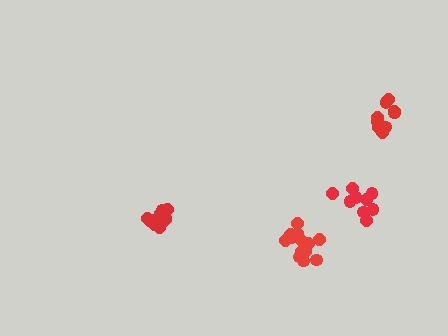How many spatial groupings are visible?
There are 4 spatial groupings.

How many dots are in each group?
Group 1: 13 dots, Group 2: 9 dots, Group 3: 13 dots, Group 4: 9 dots (44 total).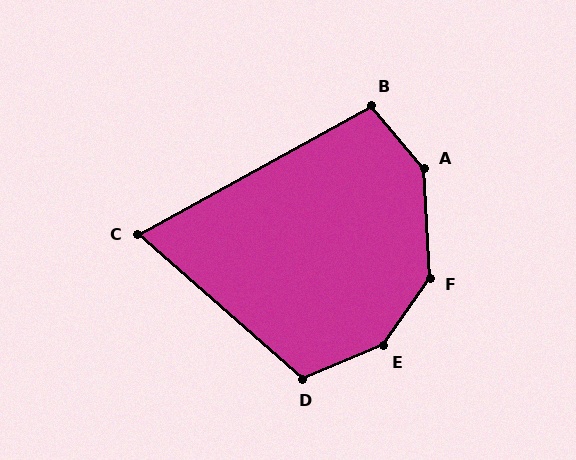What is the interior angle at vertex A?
Approximately 143 degrees (obtuse).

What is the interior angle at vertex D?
Approximately 116 degrees (obtuse).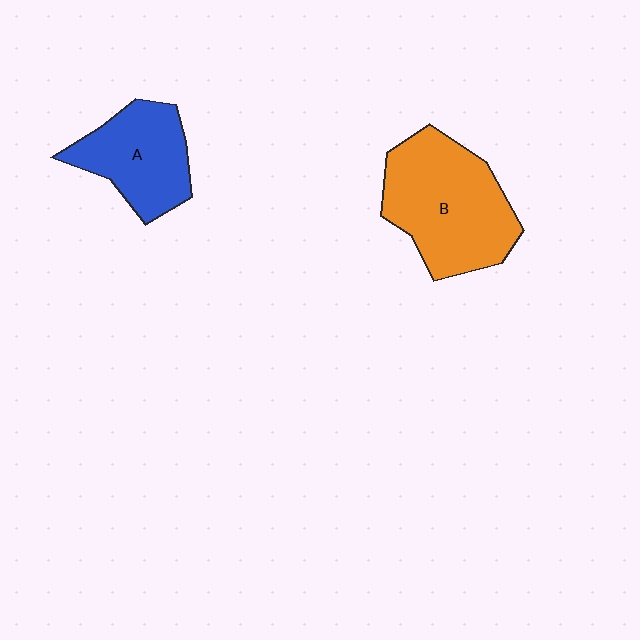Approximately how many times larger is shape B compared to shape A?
Approximately 1.5 times.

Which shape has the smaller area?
Shape A (blue).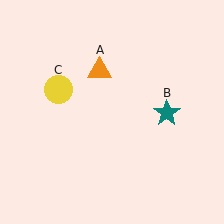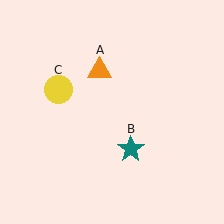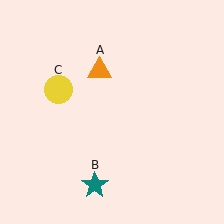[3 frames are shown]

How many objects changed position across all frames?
1 object changed position: teal star (object B).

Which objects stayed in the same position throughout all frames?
Orange triangle (object A) and yellow circle (object C) remained stationary.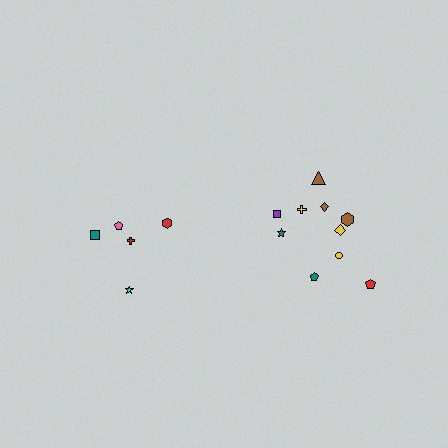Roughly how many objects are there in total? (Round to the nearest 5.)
Roughly 15 objects in total.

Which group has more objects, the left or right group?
The right group.